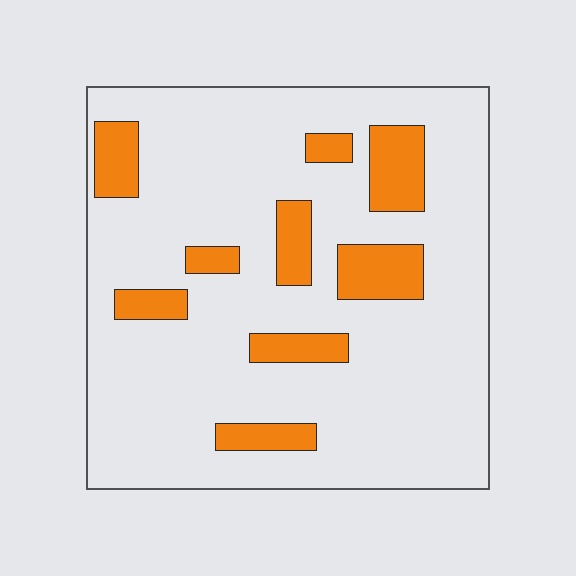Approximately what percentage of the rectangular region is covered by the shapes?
Approximately 15%.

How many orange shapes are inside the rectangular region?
9.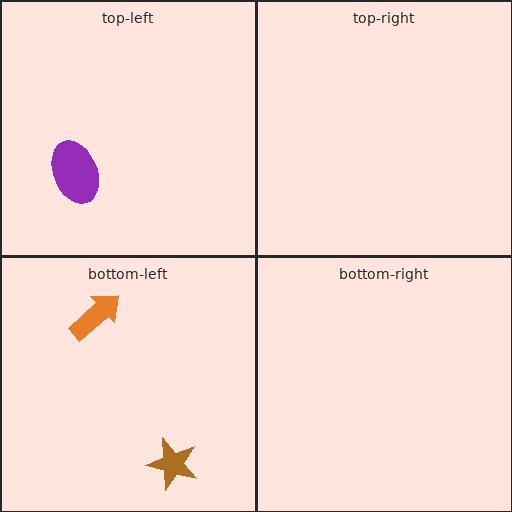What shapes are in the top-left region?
The purple ellipse.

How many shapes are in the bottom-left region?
2.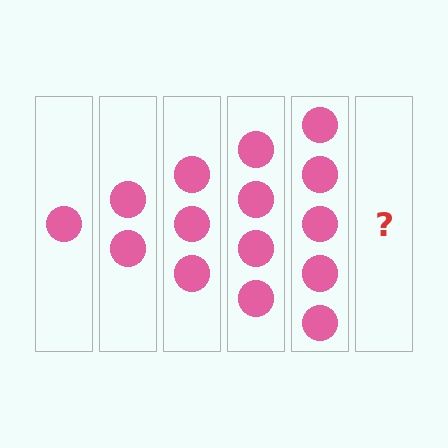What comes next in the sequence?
The next element should be 6 circles.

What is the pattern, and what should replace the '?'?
The pattern is that each step adds one more circle. The '?' should be 6 circles.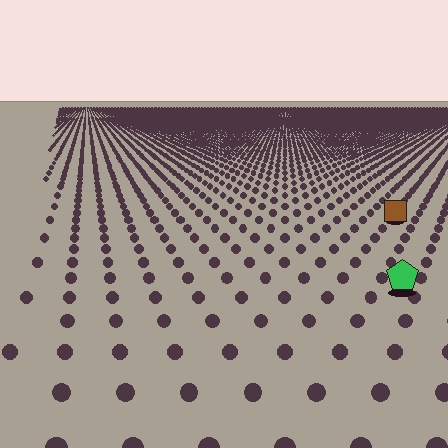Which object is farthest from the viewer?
The brown square is farthest from the viewer. It appears smaller and the ground texture around it is denser.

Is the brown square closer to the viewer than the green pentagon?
No. The green pentagon is closer — you can tell from the texture gradient: the ground texture is coarser near it.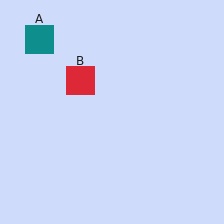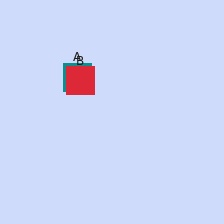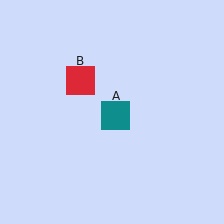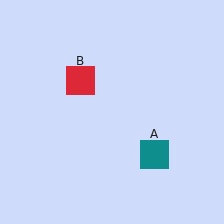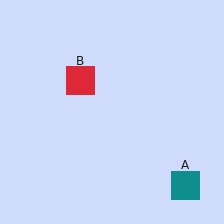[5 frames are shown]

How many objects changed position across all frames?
1 object changed position: teal square (object A).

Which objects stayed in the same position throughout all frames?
Red square (object B) remained stationary.